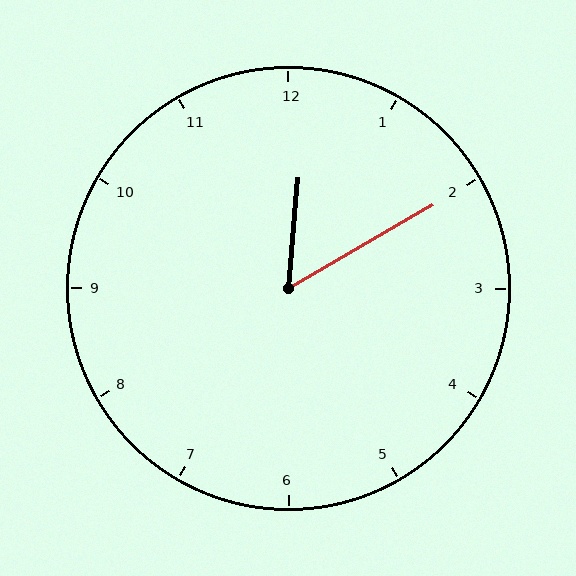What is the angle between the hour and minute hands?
Approximately 55 degrees.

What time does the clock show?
12:10.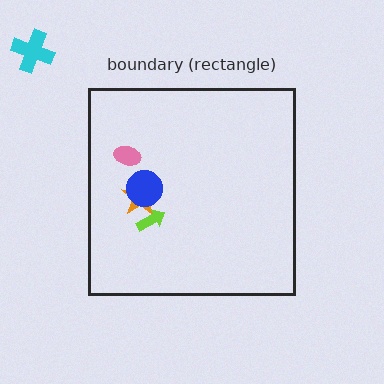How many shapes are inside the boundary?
4 inside, 1 outside.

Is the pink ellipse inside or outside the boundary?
Inside.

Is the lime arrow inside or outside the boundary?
Inside.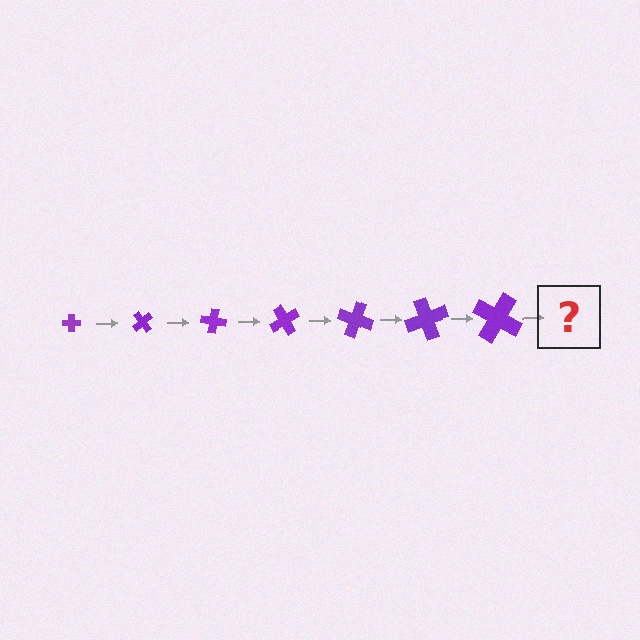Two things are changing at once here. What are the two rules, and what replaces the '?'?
The two rules are that the cross grows larger each step and it rotates 50 degrees each step. The '?' should be a cross, larger than the previous one and rotated 350 degrees from the start.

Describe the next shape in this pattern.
It should be a cross, larger than the previous one and rotated 350 degrees from the start.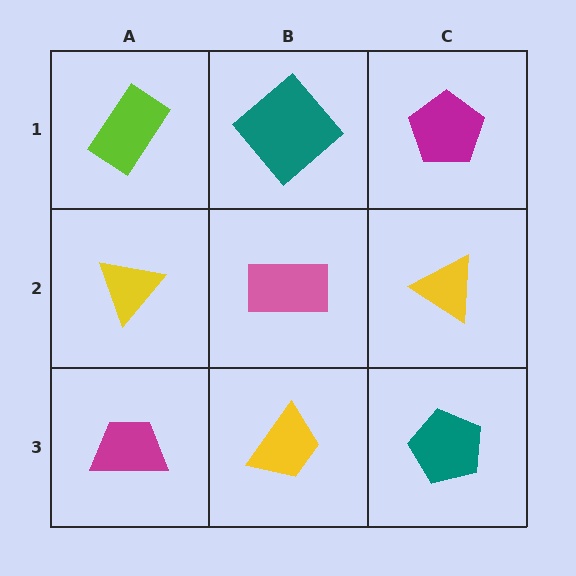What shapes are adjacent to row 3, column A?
A yellow triangle (row 2, column A), a yellow trapezoid (row 3, column B).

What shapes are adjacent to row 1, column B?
A pink rectangle (row 2, column B), a lime rectangle (row 1, column A), a magenta pentagon (row 1, column C).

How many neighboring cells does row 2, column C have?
3.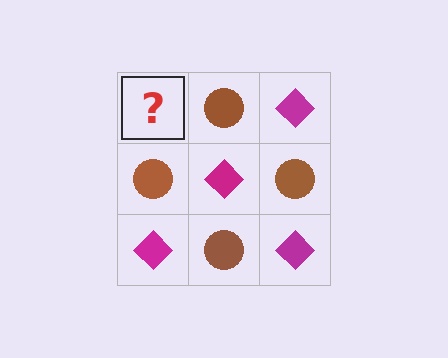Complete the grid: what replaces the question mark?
The question mark should be replaced with a magenta diamond.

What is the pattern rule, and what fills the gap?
The rule is that it alternates magenta diamond and brown circle in a checkerboard pattern. The gap should be filled with a magenta diamond.